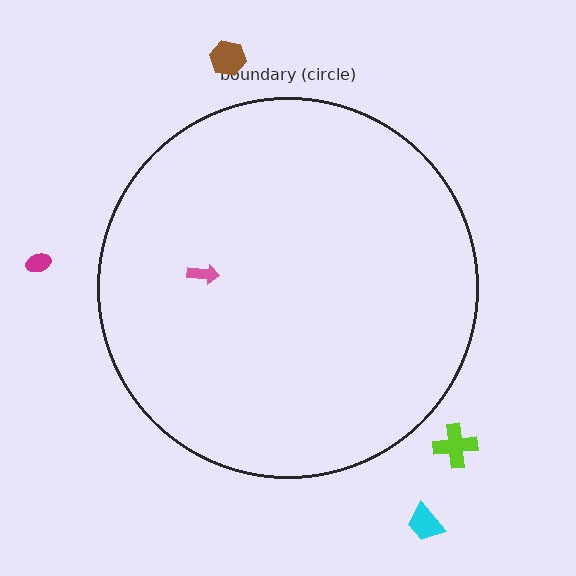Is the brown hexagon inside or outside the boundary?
Outside.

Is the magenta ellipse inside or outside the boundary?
Outside.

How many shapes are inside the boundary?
1 inside, 4 outside.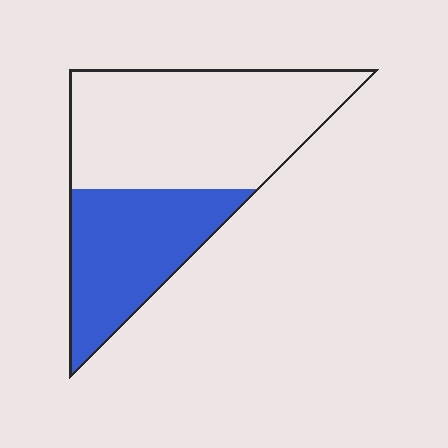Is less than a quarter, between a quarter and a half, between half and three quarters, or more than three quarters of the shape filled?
Between a quarter and a half.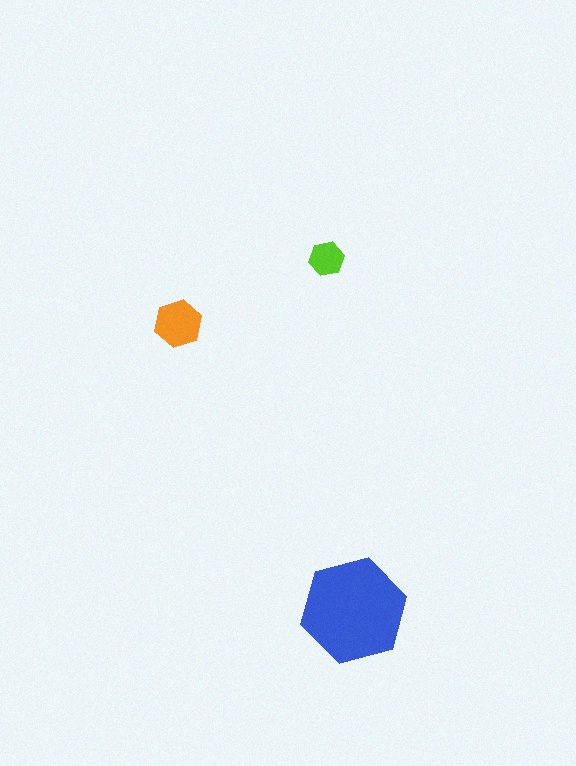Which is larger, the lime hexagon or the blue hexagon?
The blue one.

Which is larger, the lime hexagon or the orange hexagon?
The orange one.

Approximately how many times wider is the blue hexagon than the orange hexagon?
About 2 times wider.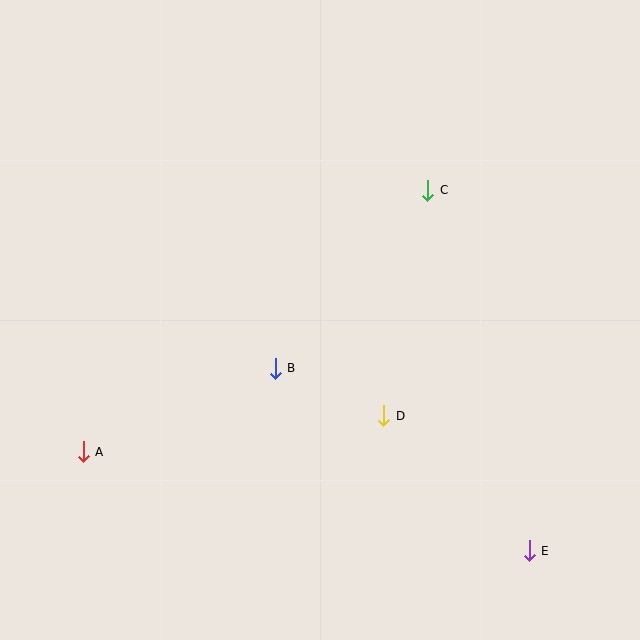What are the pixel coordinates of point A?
Point A is at (83, 452).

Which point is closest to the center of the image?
Point B at (275, 368) is closest to the center.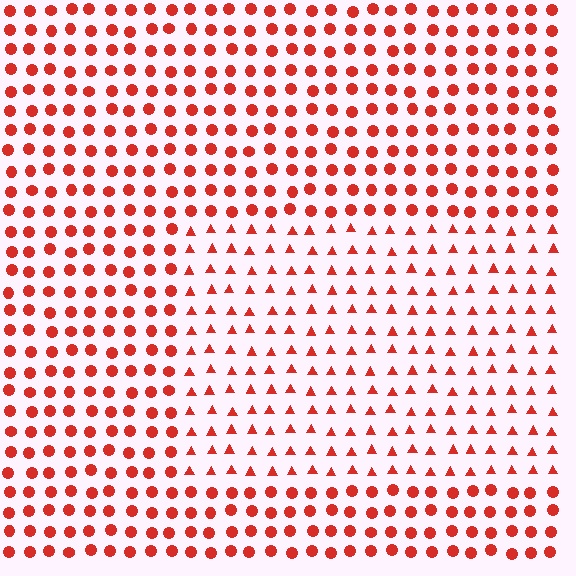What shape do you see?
I see a rectangle.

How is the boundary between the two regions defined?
The boundary is defined by a change in element shape: triangles inside vs. circles outside. All elements share the same color and spacing.